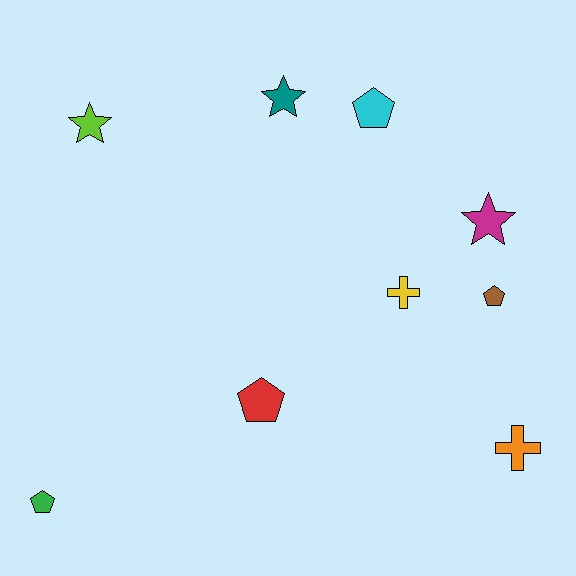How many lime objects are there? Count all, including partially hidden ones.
There is 1 lime object.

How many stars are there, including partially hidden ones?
There are 3 stars.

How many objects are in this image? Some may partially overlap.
There are 9 objects.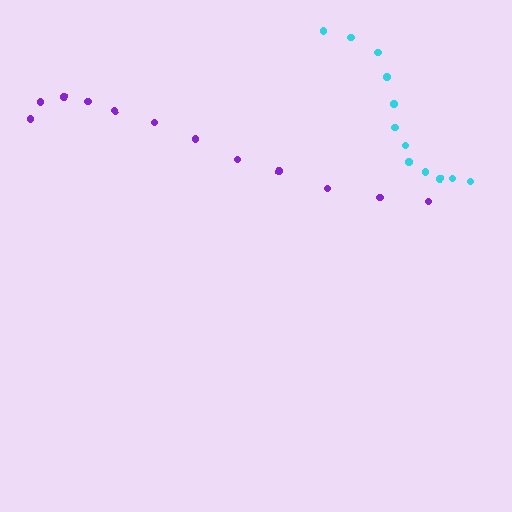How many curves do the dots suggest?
There are 2 distinct paths.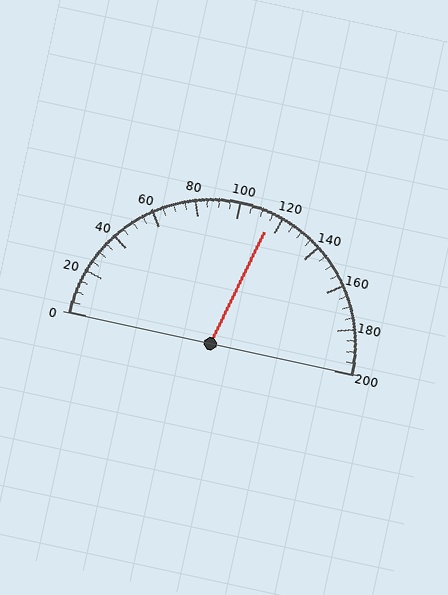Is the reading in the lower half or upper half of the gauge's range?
The reading is in the upper half of the range (0 to 200).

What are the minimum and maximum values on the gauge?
The gauge ranges from 0 to 200.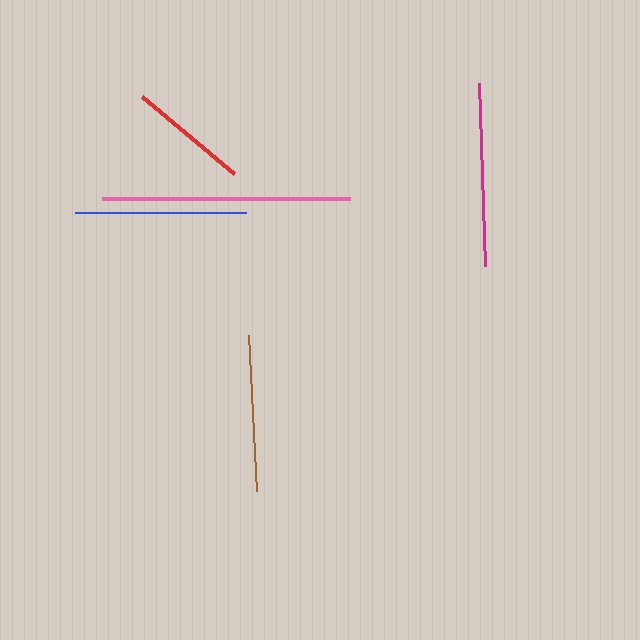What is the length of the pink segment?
The pink segment is approximately 248 pixels long.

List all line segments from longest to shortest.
From longest to shortest: pink, magenta, blue, brown, red.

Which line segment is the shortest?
The red line is the shortest at approximately 120 pixels.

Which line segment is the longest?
The pink line is the longest at approximately 248 pixels.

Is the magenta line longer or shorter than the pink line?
The pink line is longer than the magenta line.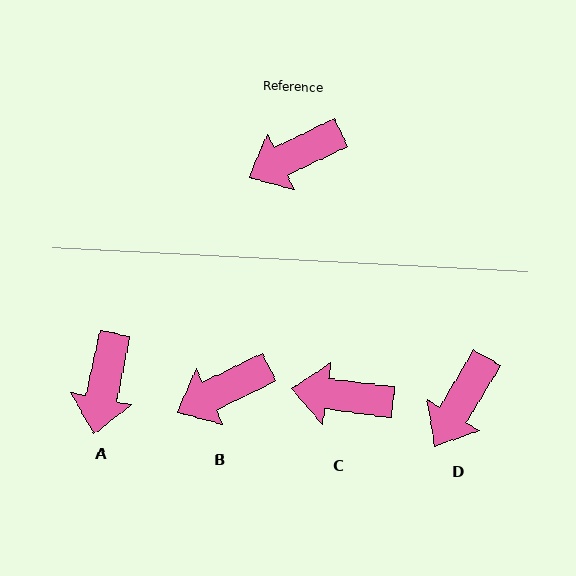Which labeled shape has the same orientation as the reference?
B.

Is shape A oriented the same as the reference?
No, it is off by about 52 degrees.